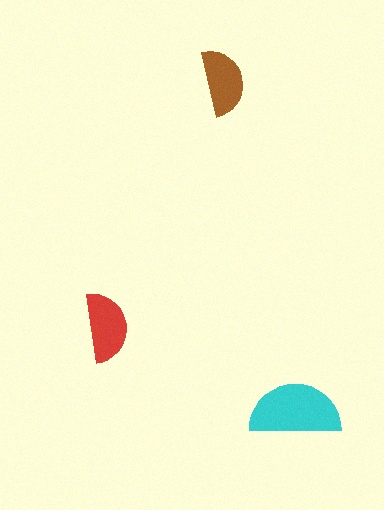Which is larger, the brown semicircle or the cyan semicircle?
The cyan one.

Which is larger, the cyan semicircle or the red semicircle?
The cyan one.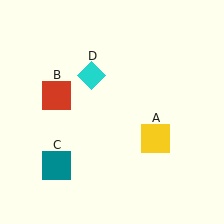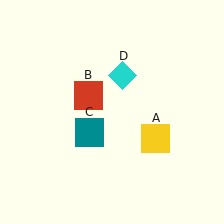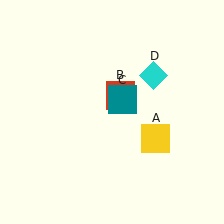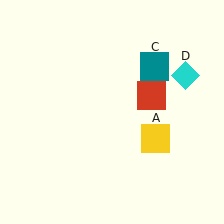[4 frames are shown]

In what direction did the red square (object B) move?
The red square (object B) moved right.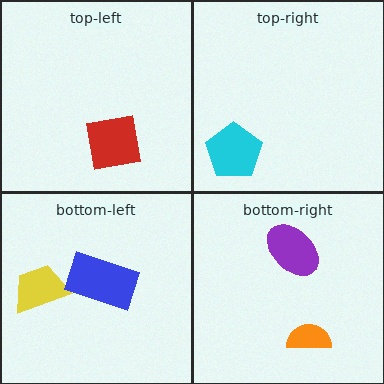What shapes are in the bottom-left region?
The yellow trapezoid, the blue rectangle.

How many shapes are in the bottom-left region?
2.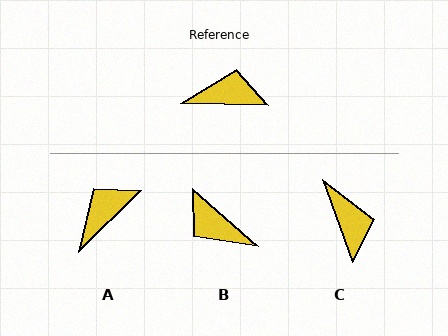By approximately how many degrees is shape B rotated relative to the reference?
Approximately 140 degrees counter-clockwise.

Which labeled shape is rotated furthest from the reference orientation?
B, about 140 degrees away.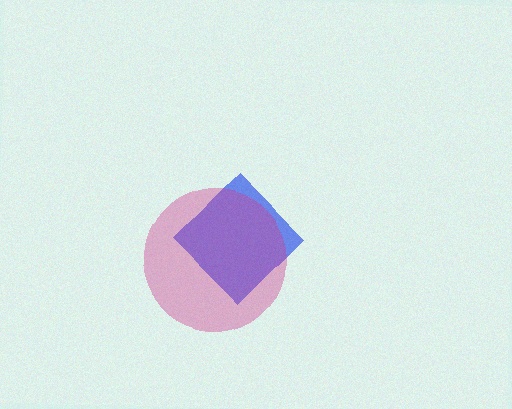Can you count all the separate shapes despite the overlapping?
Yes, there are 2 separate shapes.